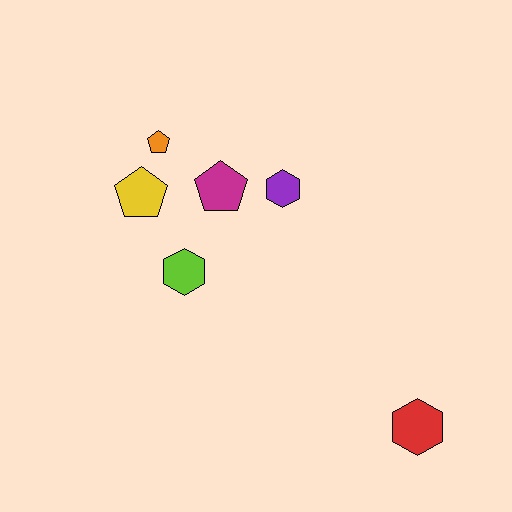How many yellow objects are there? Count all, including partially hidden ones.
There is 1 yellow object.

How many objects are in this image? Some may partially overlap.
There are 6 objects.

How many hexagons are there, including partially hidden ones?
There are 3 hexagons.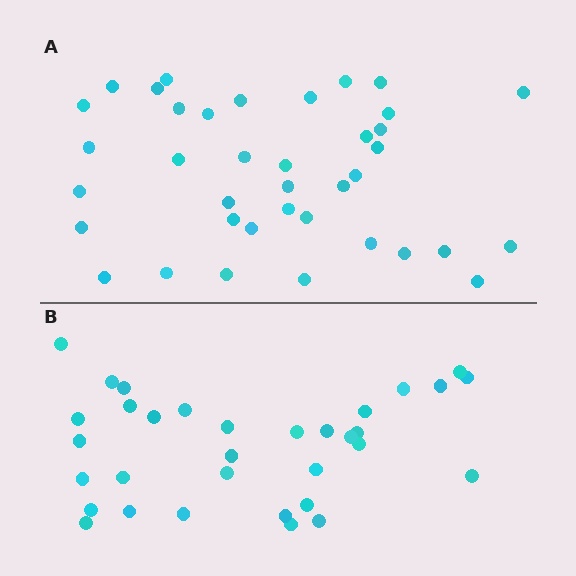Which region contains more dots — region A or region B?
Region A (the top region) has more dots.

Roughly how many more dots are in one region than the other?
Region A has about 5 more dots than region B.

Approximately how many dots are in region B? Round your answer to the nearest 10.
About 30 dots. (The exact count is 33, which rounds to 30.)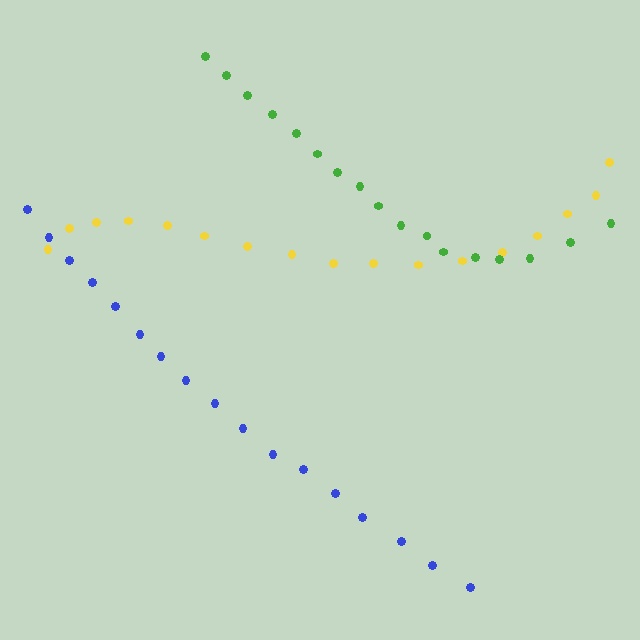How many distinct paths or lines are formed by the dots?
There are 3 distinct paths.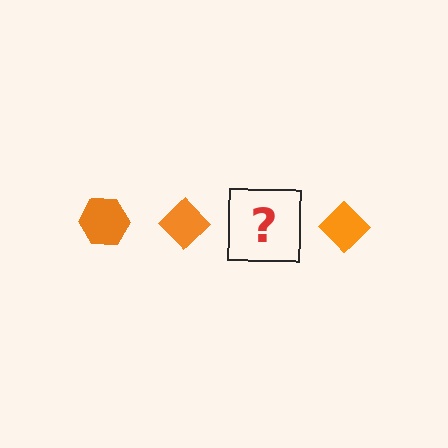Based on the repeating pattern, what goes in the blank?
The blank should be an orange hexagon.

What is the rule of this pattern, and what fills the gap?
The rule is that the pattern cycles through hexagon, diamond shapes in orange. The gap should be filled with an orange hexagon.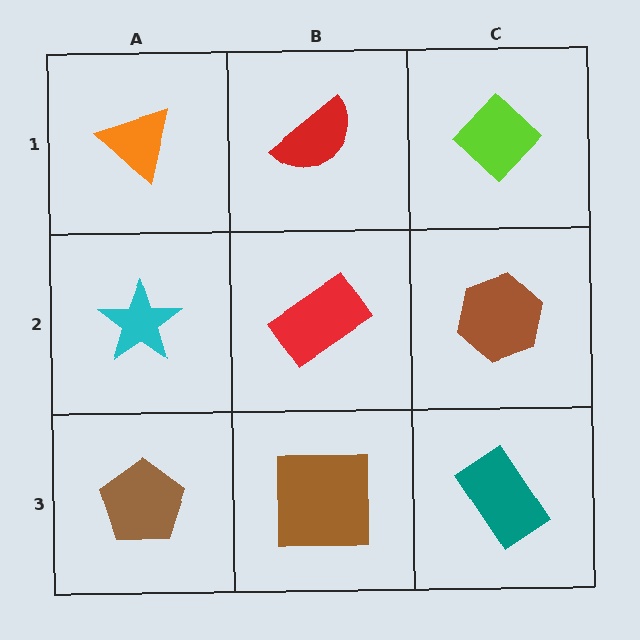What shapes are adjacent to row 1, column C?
A brown hexagon (row 2, column C), a red semicircle (row 1, column B).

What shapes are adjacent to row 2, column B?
A red semicircle (row 1, column B), a brown square (row 3, column B), a cyan star (row 2, column A), a brown hexagon (row 2, column C).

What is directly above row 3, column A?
A cyan star.